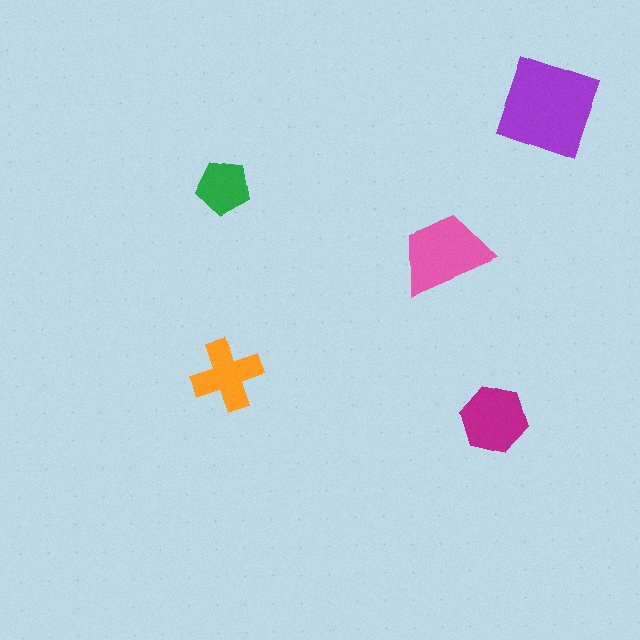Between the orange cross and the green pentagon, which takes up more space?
The orange cross.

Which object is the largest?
The purple diamond.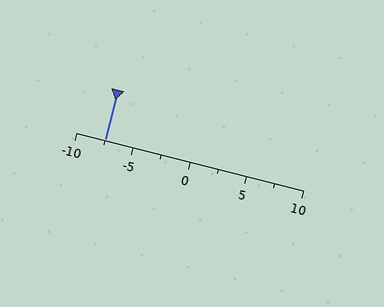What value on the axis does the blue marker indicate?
The marker indicates approximately -7.5.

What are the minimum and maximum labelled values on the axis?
The axis runs from -10 to 10.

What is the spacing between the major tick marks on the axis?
The major ticks are spaced 5 apart.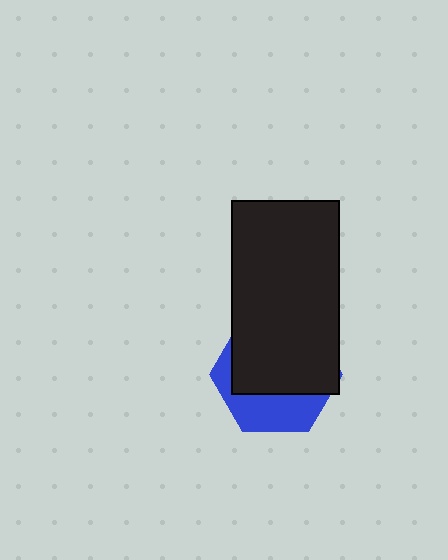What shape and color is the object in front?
The object in front is a black rectangle.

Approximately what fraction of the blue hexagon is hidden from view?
Roughly 65% of the blue hexagon is hidden behind the black rectangle.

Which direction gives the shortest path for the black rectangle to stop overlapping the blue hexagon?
Moving up gives the shortest separation.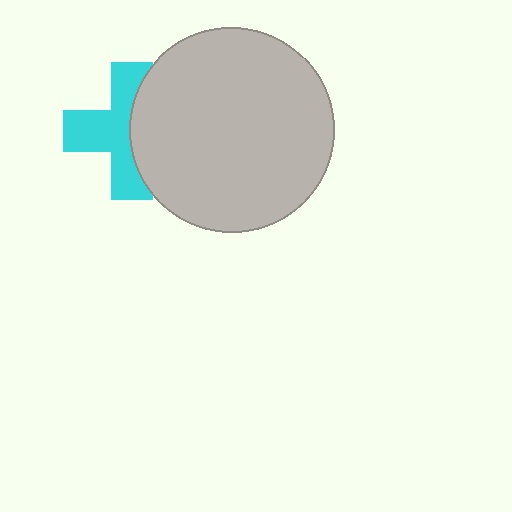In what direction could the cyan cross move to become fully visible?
The cyan cross could move left. That would shift it out from behind the light gray circle entirely.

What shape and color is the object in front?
The object in front is a light gray circle.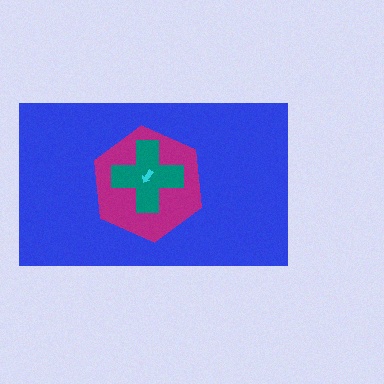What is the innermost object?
The cyan arrow.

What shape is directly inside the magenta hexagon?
The teal cross.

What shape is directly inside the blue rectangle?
The magenta hexagon.